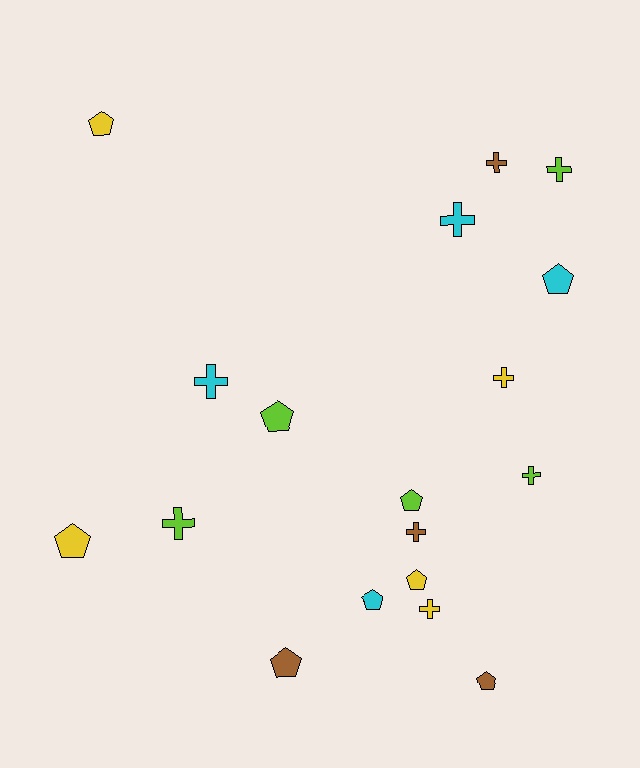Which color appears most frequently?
Yellow, with 5 objects.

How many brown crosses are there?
There are 2 brown crosses.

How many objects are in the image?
There are 18 objects.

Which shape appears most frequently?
Pentagon, with 9 objects.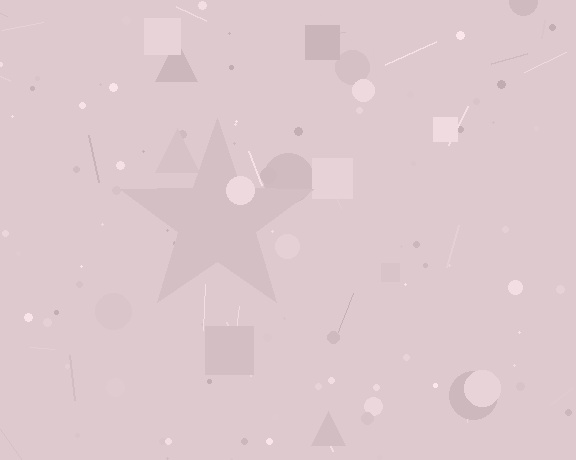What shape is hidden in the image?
A star is hidden in the image.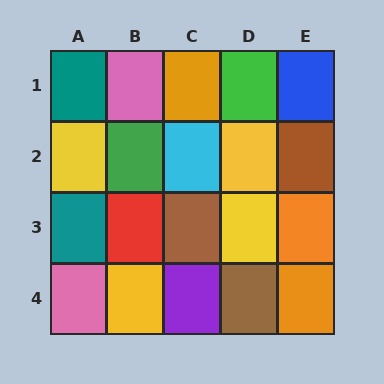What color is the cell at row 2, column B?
Green.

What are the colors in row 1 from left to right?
Teal, pink, orange, green, blue.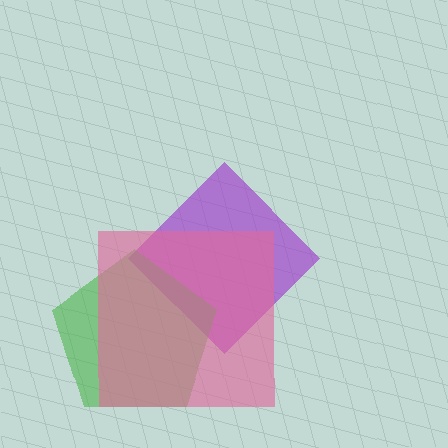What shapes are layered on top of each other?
The layered shapes are: a purple diamond, a green pentagon, a pink square.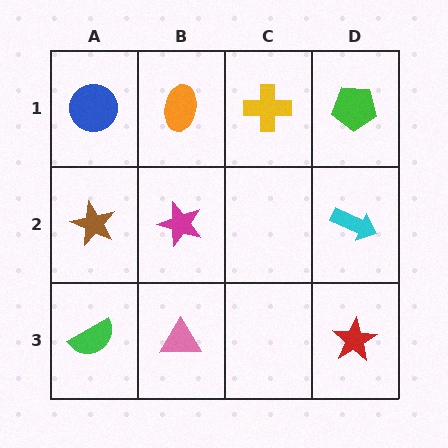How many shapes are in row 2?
3 shapes.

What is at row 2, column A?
A brown star.